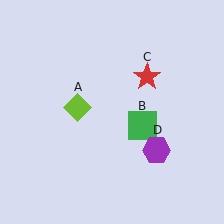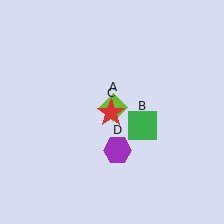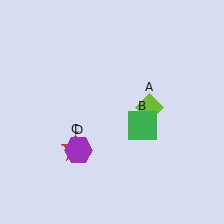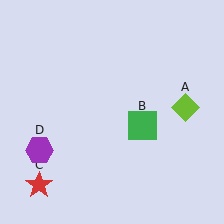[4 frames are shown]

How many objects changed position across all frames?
3 objects changed position: lime diamond (object A), red star (object C), purple hexagon (object D).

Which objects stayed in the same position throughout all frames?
Green square (object B) remained stationary.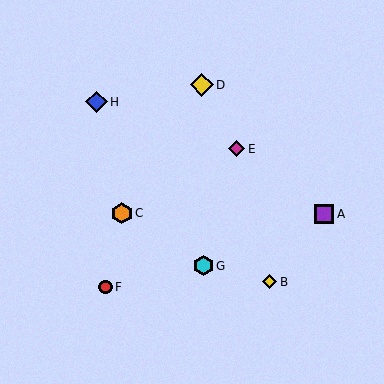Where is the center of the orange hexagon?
The center of the orange hexagon is at (122, 213).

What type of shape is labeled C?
Shape C is an orange hexagon.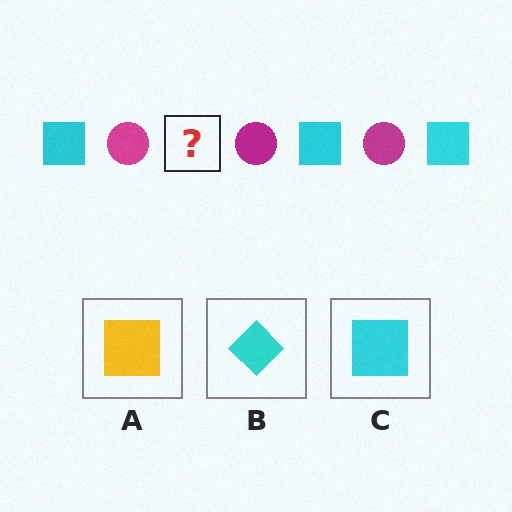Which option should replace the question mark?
Option C.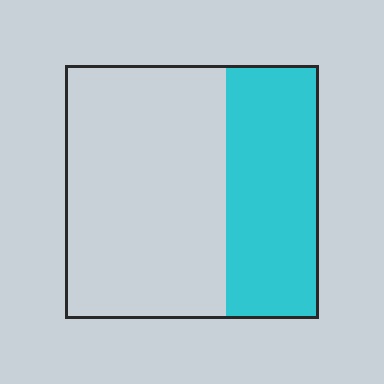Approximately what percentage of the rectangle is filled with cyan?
Approximately 35%.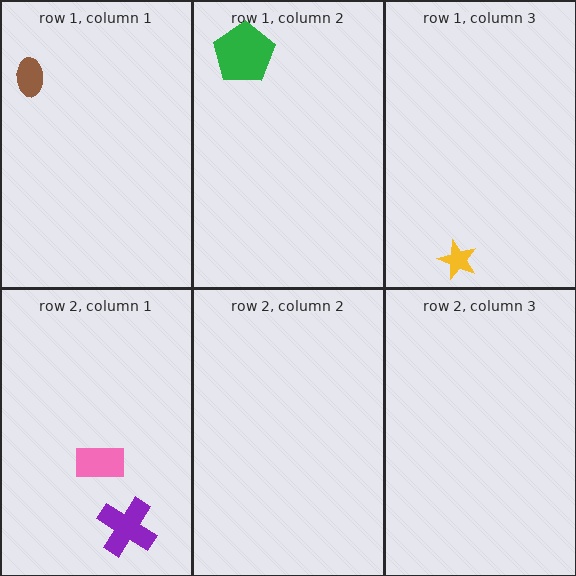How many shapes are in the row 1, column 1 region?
1.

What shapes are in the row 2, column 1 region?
The pink rectangle, the purple cross.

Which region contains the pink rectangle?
The row 2, column 1 region.